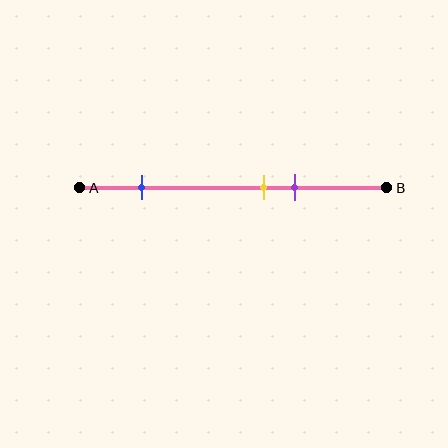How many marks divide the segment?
There are 3 marks dividing the segment.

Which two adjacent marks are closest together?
The yellow and purple marks are the closest adjacent pair.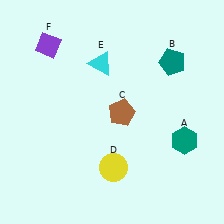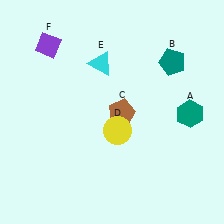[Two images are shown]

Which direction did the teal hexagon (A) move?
The teal hexagon (A) moved up.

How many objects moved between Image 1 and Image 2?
2 objects moved between the two images.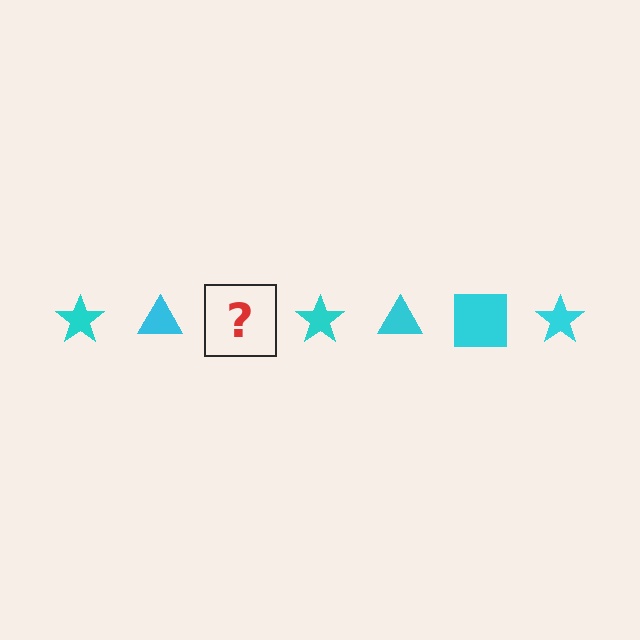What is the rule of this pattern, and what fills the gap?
The rule is that the pattern cycles through star, triangle, square shapes in cyan. The gap should be filled with a cyan square.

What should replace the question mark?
The question mark should be replaced with a cyan square.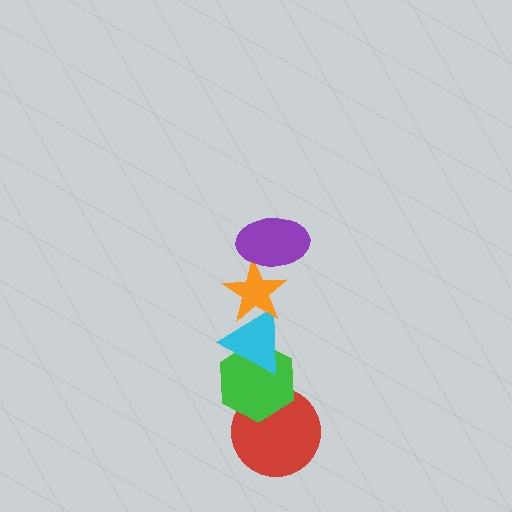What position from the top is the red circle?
The red circle is 5th from the top.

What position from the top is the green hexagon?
The green hexagon is 4th from the top.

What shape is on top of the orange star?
The purple ellipse is on top of the orange star.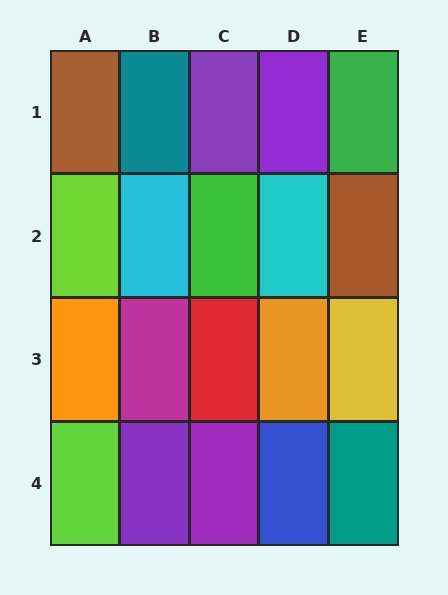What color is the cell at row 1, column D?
Purple.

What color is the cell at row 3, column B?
Magenta.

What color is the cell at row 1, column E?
Green.